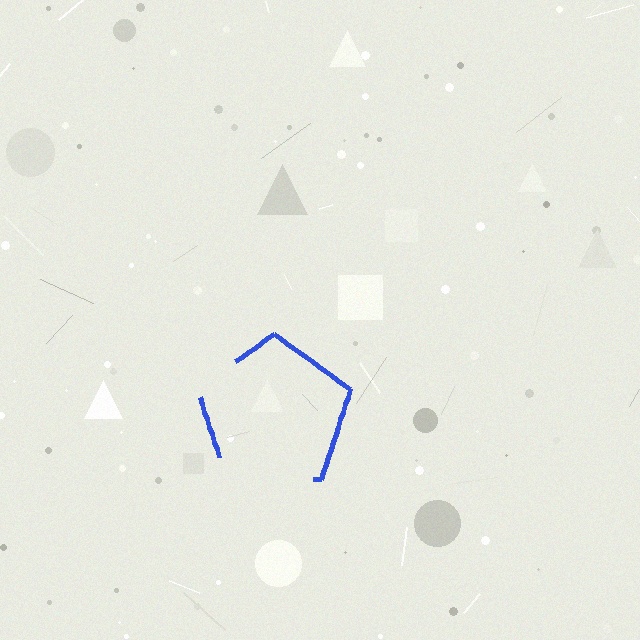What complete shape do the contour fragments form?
The contour fragments form a pentagon.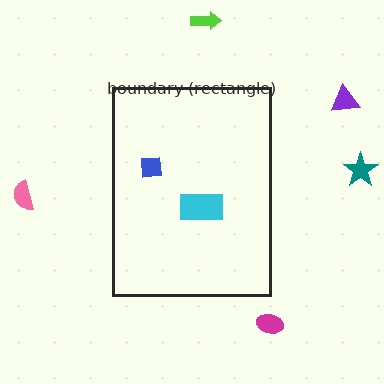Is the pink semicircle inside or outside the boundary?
Outside.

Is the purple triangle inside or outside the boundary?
Outside.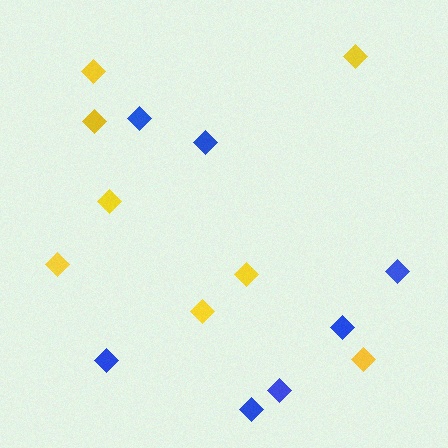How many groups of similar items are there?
There are 2 groups: one group of blue diamonds (7) and one group of yellow diamonds (8).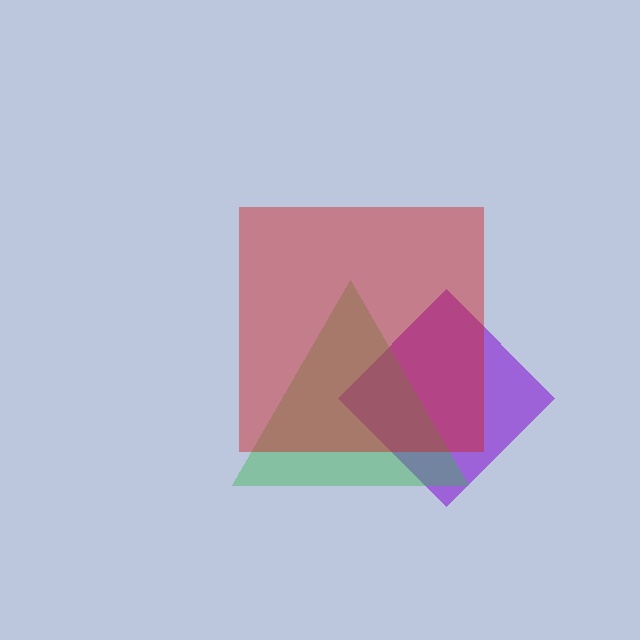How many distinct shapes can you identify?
There are 3 distinct shapes: a purple diamond, a green triangle, a red square.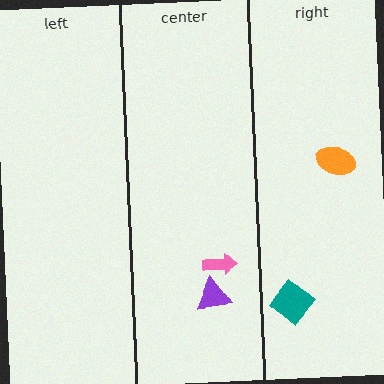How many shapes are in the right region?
2.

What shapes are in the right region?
The orange ellipse, the teal diamond.